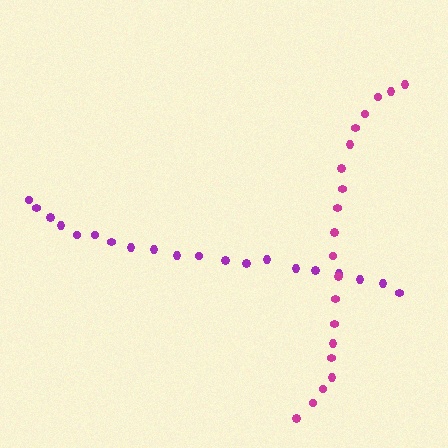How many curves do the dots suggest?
There are 2 distinct paths.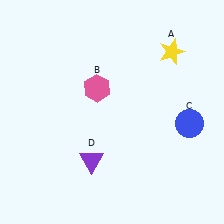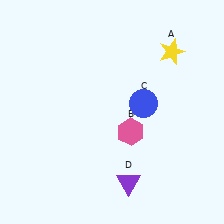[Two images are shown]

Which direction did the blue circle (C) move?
The blue circle (C) moved left.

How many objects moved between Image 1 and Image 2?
3 objects moved between the two images.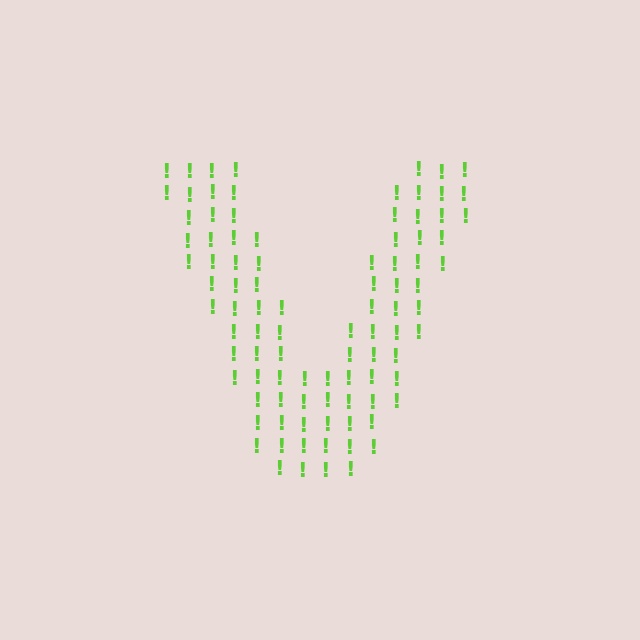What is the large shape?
The large shape is the letter V.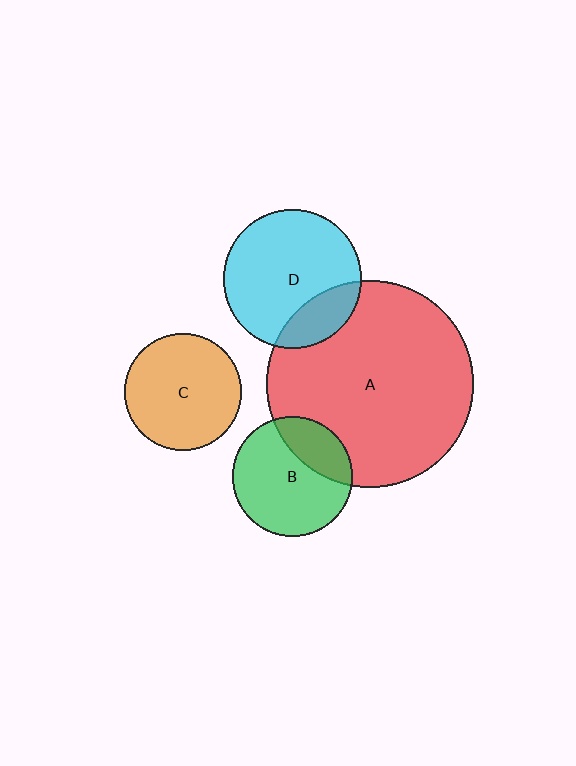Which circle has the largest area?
Circle A (red).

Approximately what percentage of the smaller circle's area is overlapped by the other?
Approximately 25%.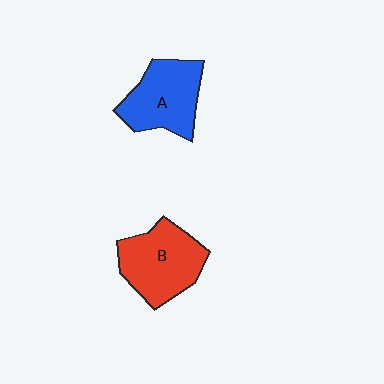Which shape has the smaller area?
Shape A (blue).